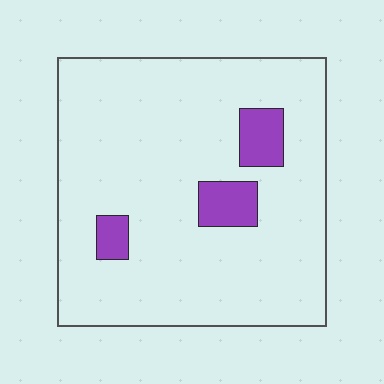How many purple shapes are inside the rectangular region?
3.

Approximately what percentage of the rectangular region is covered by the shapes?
Approximately 10%.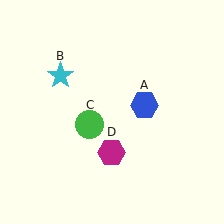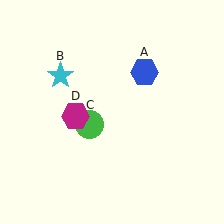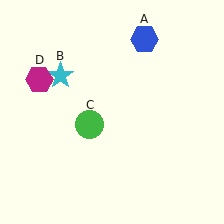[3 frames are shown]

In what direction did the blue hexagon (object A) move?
The blue hexagon (object A) moved up.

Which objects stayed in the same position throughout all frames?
Cyan star (object B) and green circle (object C) remained stationary.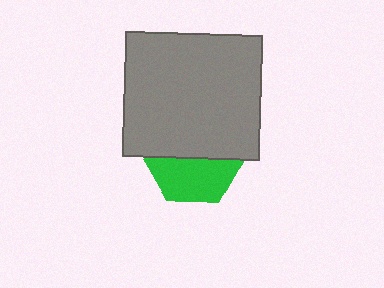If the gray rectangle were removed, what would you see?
You would see the complete green hexagon.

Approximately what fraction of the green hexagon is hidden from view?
Roughly 54% of the green hexagon is hidden behind the gray rectangle.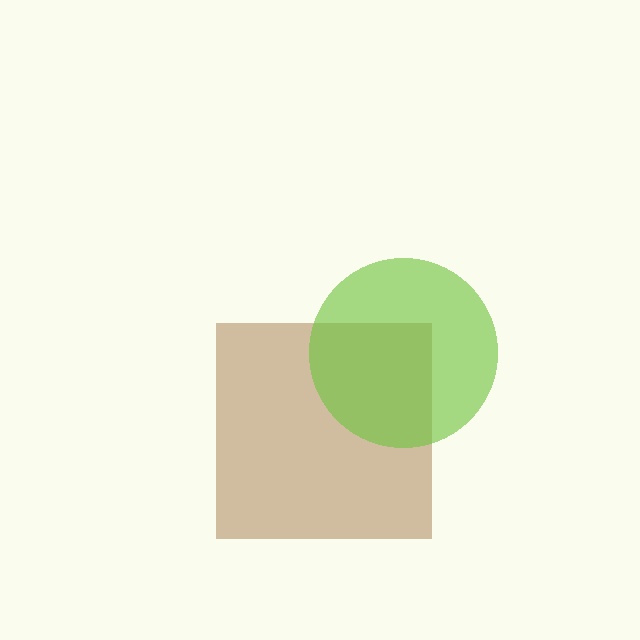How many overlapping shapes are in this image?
There are 2 overlapping shapes in the image.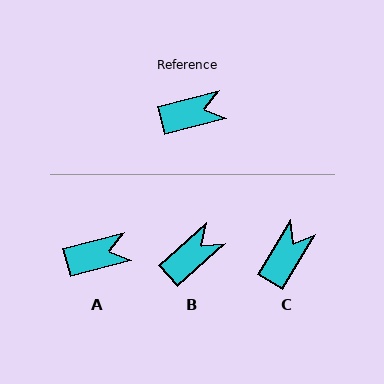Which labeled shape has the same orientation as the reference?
A.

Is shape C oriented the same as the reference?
No, it is off by about 44 degrees.